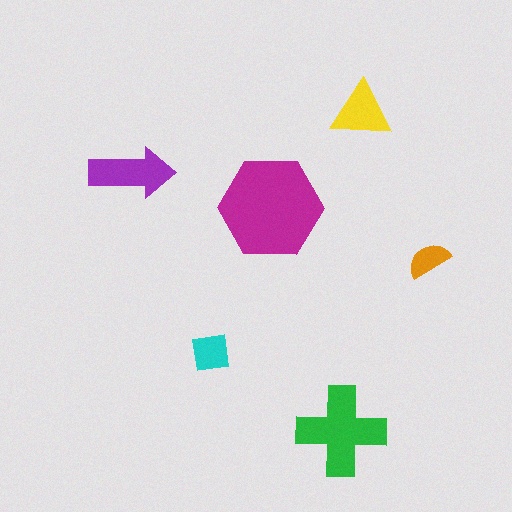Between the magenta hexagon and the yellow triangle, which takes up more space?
The magenta hexagon.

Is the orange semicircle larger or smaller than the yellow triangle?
Smaller.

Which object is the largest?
The magenta hexagon.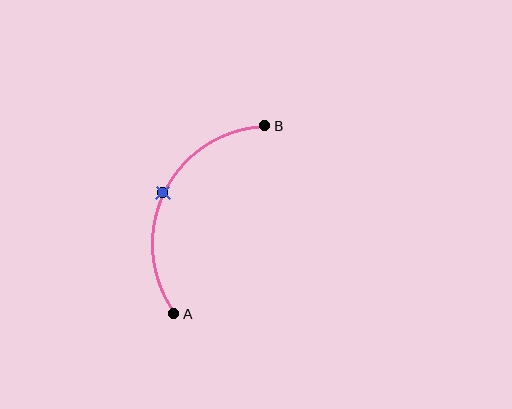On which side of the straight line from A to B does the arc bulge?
The arc bulges to the left of the straight line connecting A and B.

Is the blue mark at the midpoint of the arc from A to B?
Yes. The blue mark lies on the arc at equal arc-length from both A and B — it is the arc midpoint.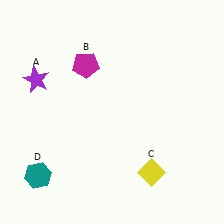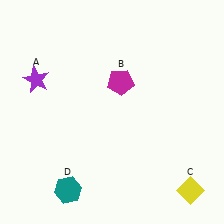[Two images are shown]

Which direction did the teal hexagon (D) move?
The teal hexagon (D) moved right.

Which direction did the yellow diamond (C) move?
The yellow diamond (C) moved right.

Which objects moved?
The objects that moved are: the magenta pentagon (B), the yellow diamond (C), the teal hexagon (D).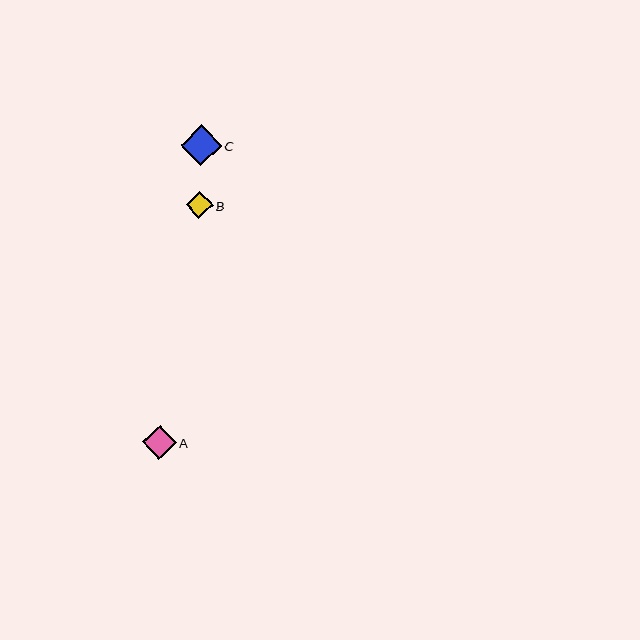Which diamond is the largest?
Diamond C is the largest with a size of approximately 41 pixels.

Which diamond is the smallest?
Diamond B is the smallest with a size of approximately 27 pixels.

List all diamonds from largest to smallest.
From largest to smallest: C, A, B.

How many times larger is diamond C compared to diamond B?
Diamond C is approximately 1.5 times the size of diamond B.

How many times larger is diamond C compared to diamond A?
Diamond C is approximately 1.2 times the size of diamond A.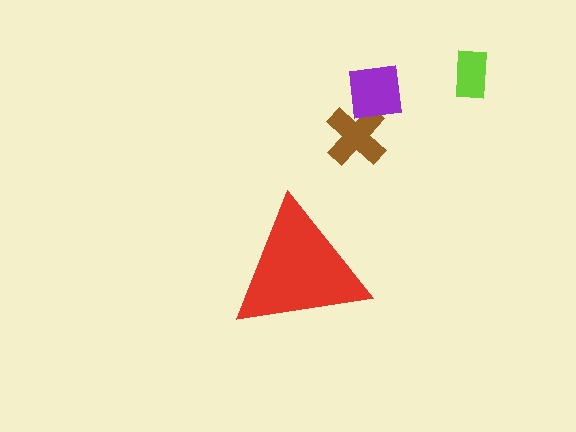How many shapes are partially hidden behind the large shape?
0 shapes are partially hidden.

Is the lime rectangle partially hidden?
No, the lime rectangle is fully visible.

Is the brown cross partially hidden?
No, the brown cross is fully visible.